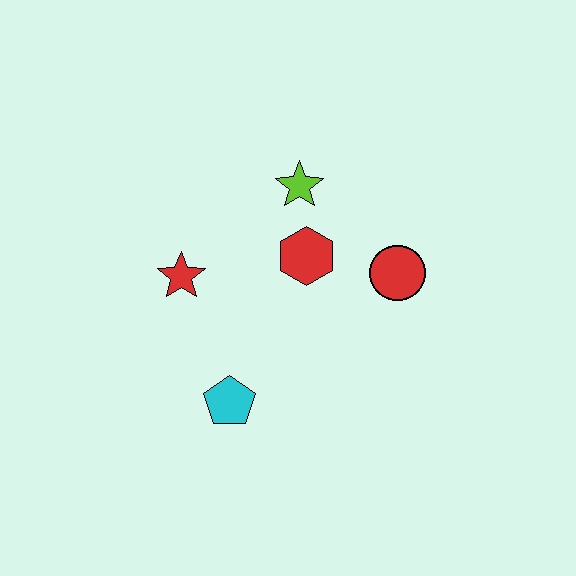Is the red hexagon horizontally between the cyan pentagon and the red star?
No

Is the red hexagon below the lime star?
Yes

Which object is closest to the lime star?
The red hexagon is closest to the lime star.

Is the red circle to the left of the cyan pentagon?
No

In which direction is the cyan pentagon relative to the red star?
The cyan pentagon is below the red star.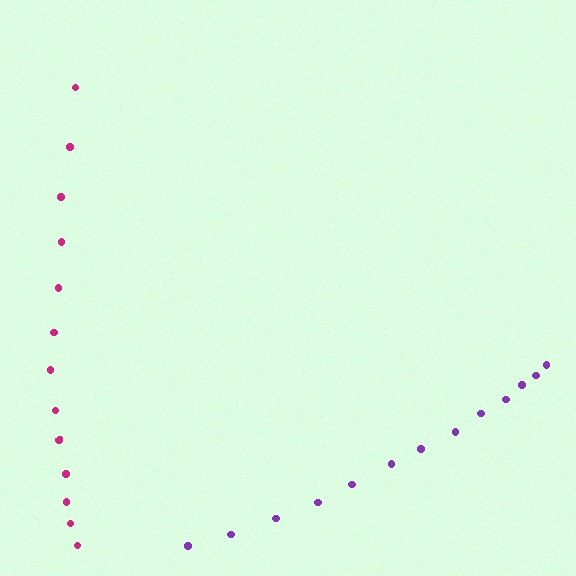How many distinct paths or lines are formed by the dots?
There are 2 distinct paths.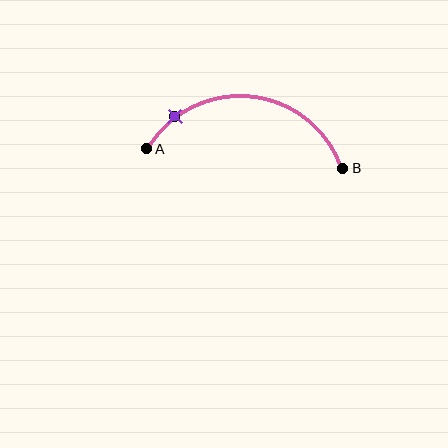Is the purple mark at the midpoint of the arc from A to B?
No. The purple mark lies on the arc but is closer to endpoint A. The arc midpoint would be at the point on the curve equidistant along the arc from both A and B.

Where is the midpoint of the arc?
The arc midpoint is the point on the curve farthest from the straight line joining A and B. It sits above that line.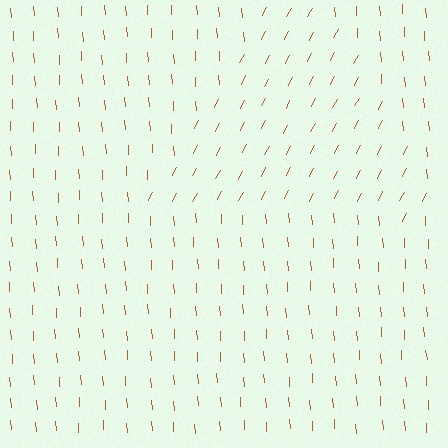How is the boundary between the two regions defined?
The boundary is defined purely by a change in line orientation (approximately 32 degrees difference). All lines are the same color and thickness.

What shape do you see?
I see a triangle.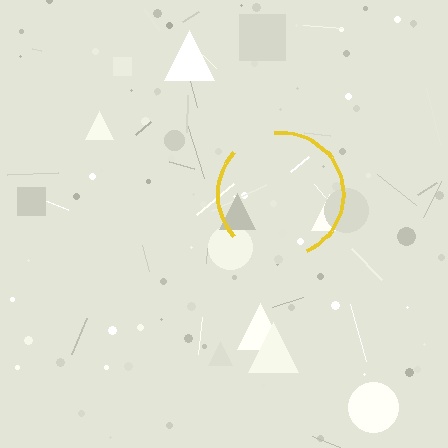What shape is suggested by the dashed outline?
The dashed outline suggests a circle.